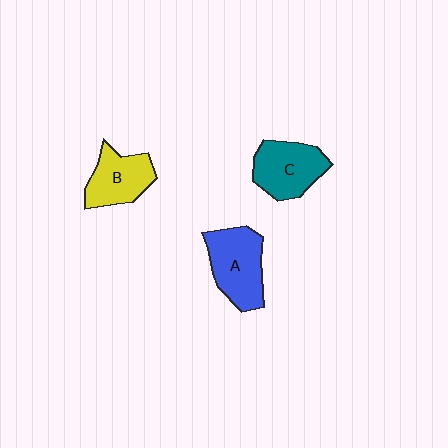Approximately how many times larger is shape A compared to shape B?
Approximately 1.3 times.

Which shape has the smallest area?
Shape B (yellow).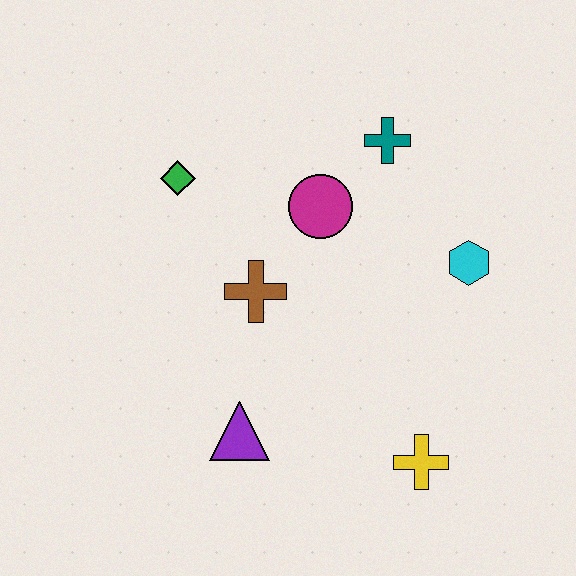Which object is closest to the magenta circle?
The teal cross is closest to the magenta circle.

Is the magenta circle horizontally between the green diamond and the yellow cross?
Yes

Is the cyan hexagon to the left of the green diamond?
No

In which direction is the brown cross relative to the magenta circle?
The brown cross is below the magenta circle.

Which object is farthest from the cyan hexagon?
The green diamond is farthest from the cyan hexagon.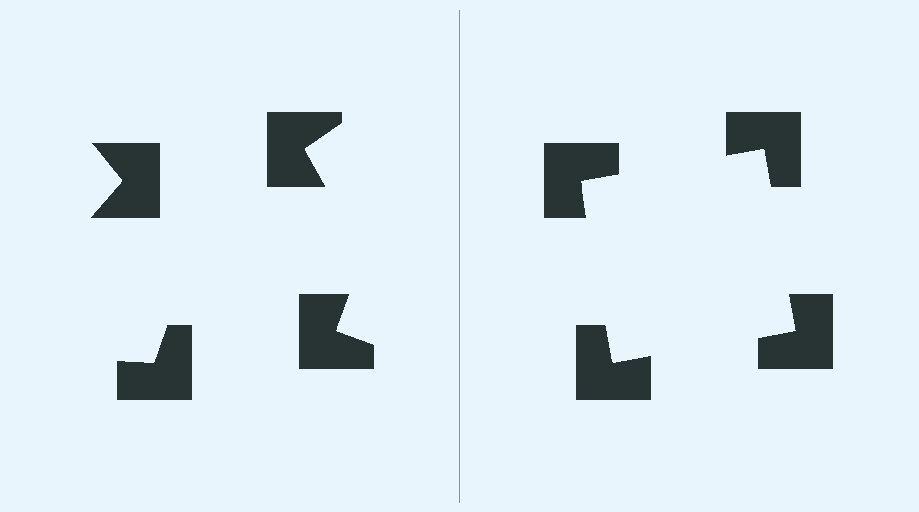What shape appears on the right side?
An illusory square.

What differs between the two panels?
The notched squares are positioned identically on both sides; only the wedge orientations differ. On the right they align to a square; on the left they are misaligned.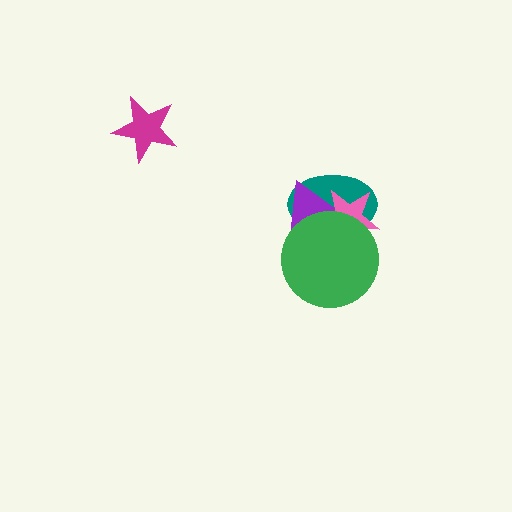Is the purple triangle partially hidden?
Yes, it is partially covered by another shape.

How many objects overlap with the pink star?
3 objects overlap with the pink star.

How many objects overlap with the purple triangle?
3 objects overlap with the purple triangle.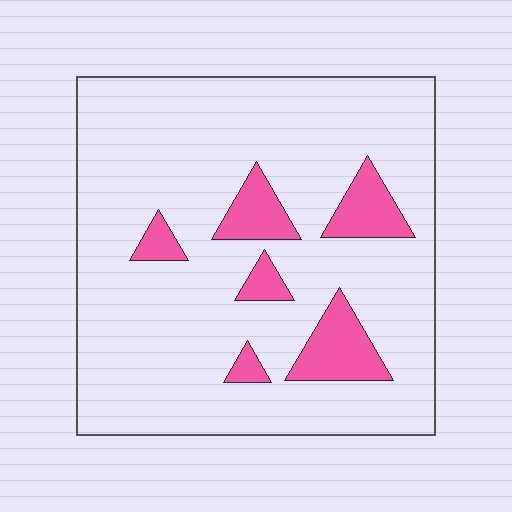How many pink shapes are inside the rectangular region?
6.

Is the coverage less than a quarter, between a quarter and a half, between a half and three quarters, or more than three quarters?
Less than a quarter.